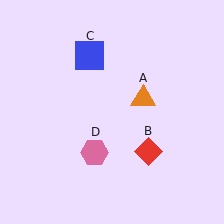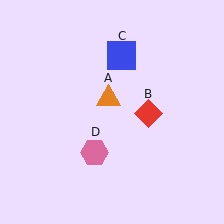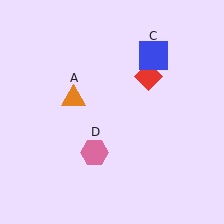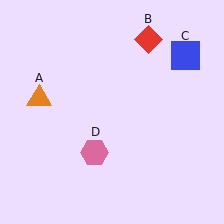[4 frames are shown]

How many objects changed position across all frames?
3 objects changed position: orange triangle (object A), red diamond (object B), blue square (object C).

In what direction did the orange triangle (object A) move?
The orange triangle (object A) moved left.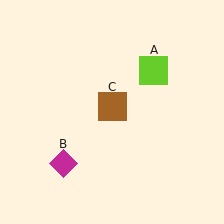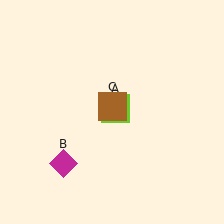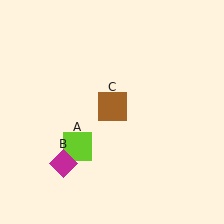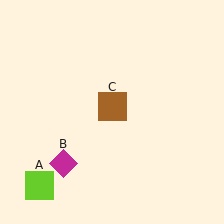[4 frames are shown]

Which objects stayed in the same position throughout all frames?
Magenta diamond (object B) and brown square (object C) remained stationary.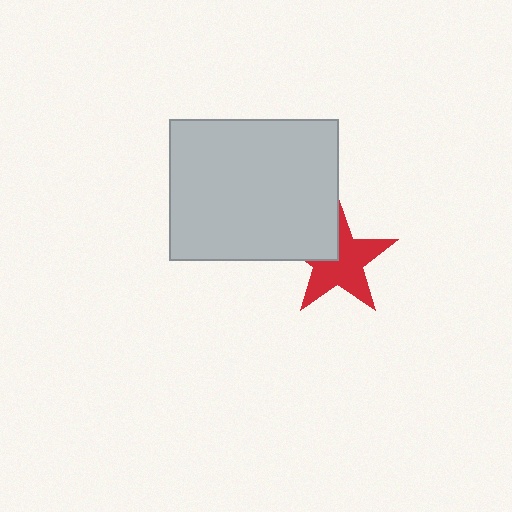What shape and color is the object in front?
The object in front is a light gray rectangle.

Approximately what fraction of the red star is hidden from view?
Roughly 31% of the red star is hidden behind the light gray rectangle.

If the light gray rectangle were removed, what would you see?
You would see the complete red star.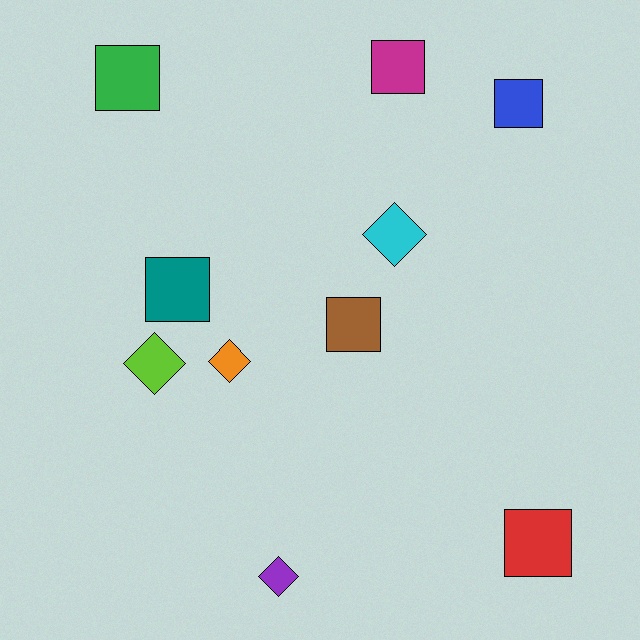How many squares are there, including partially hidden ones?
There are 6 squares.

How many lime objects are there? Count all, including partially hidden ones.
There is 1 lime object.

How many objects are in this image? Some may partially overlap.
There are 10 objects.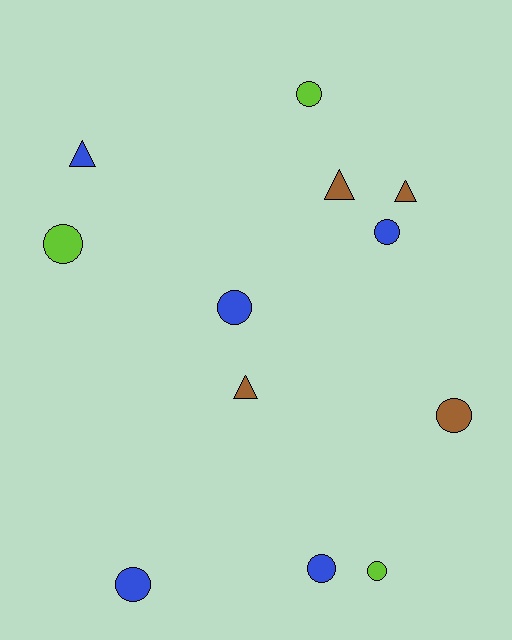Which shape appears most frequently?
Circle, with 8 objects.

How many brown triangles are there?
There are 3 brown triangles.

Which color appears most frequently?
Blue, with 5 objects.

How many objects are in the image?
There are 12 objects.